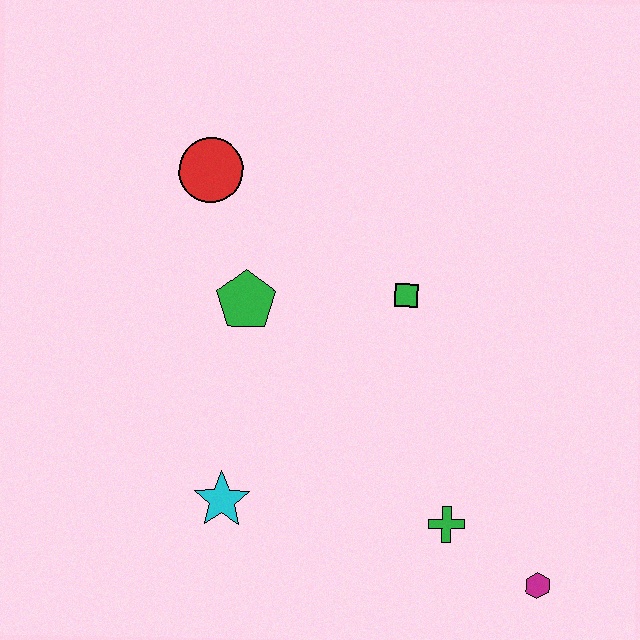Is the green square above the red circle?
No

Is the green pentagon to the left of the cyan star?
No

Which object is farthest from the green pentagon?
The magenta hexagon is farthest from the green pentagon.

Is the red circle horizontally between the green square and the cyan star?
No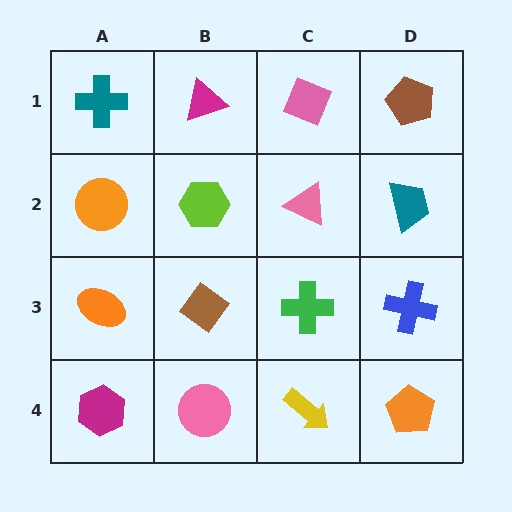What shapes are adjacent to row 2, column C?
A pink diamond (row 1, column C), a green cross (row 3, column C), a lime hexagon (row 2, column B), a teal trapezoid (row 2, column D).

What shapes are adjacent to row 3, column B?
A lime hexagon (row 2, column B), a pink circle (row 4, column B), an orange ellipse (row 3, column A), a green cross (row 3, column C).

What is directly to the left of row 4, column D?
A yellow arrow.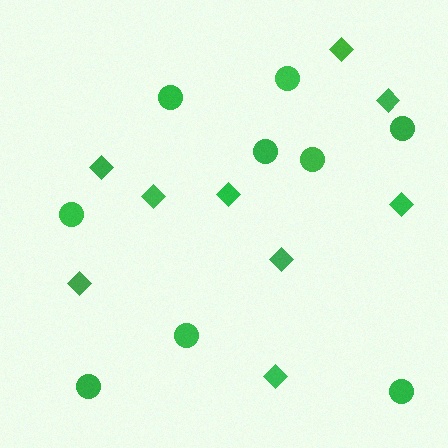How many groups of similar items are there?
There are 2 groups: one group of circles (9) and one group of diamonds (9).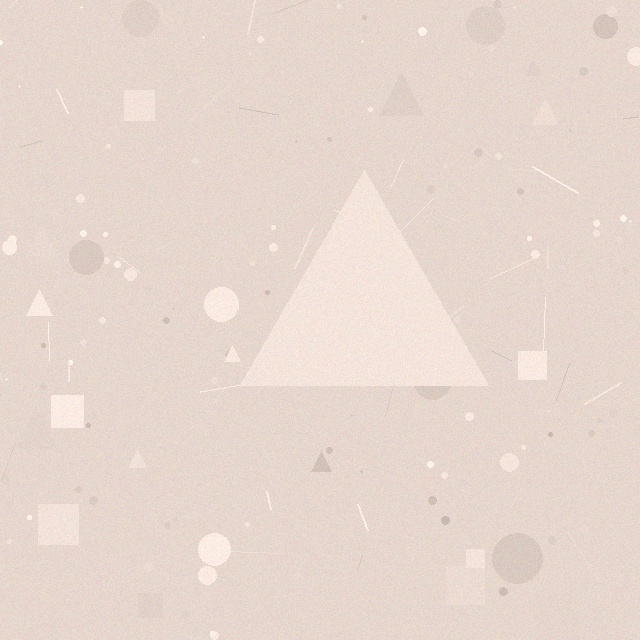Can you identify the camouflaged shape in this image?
The camouflaged shape is a triangle.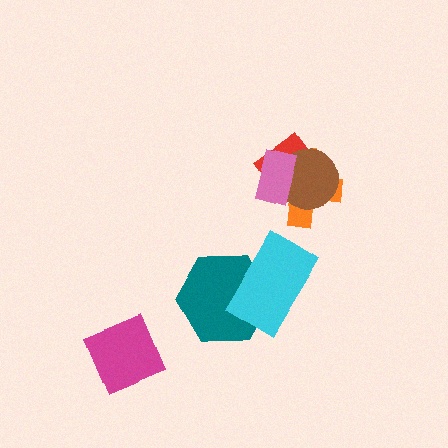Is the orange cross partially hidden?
Yes, it is partially covered by another shape.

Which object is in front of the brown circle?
The pink rectangle is in front of the brown circle.